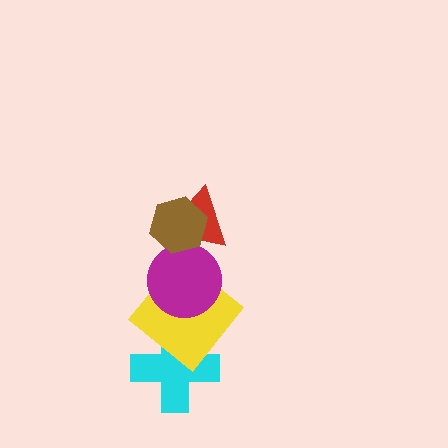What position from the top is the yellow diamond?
The yellow diamond is 4th from the top.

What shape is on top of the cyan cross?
The yellow diamond is on top of the cyan cross.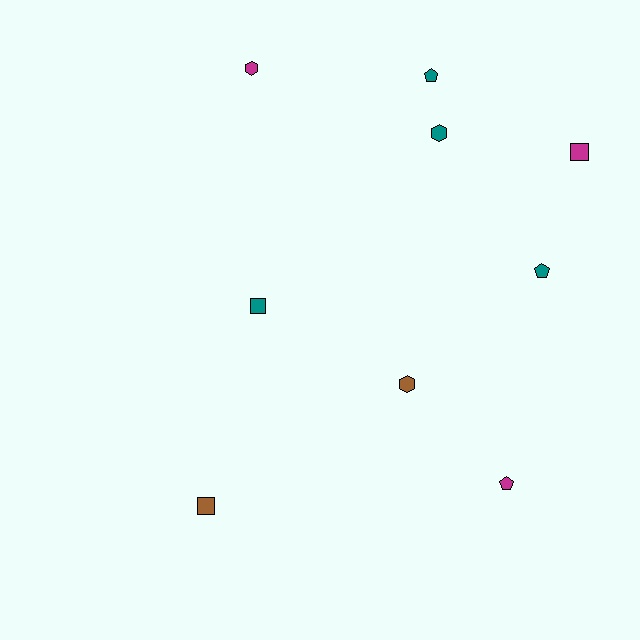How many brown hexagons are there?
There is 1 brown hexagon.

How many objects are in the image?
There are 9 objects.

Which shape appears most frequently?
Pentagon, with 3 objects.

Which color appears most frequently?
Teal, with 4 objects.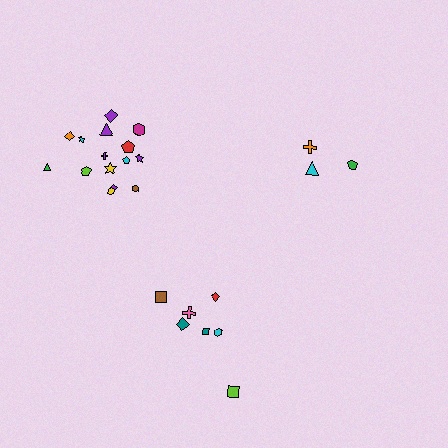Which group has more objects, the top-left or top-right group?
The top-left group.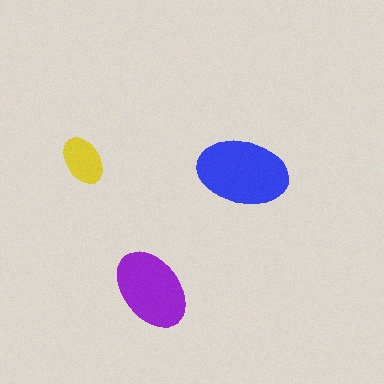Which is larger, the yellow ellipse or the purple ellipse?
The purple one.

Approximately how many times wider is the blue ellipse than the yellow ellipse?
About 2 times wider.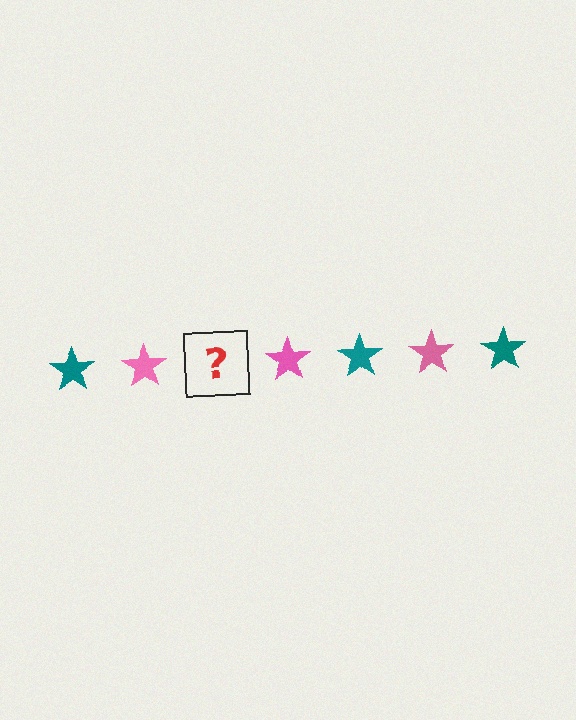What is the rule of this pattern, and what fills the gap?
The rule is that the pattern cycles through teal, pink stars. The gap should be filled with a teal star.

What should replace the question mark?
The question mark should be replaced with a teal star.